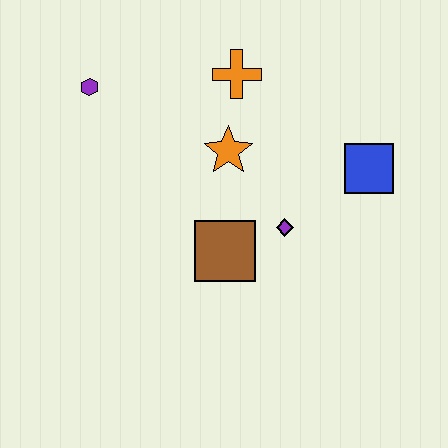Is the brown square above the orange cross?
No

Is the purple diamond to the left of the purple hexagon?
No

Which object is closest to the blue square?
The purple diamond is closest to the blue square.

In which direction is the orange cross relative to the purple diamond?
The orange cross is above the purple diamond.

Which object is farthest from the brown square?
The purple hexagon is farthest from the brown square.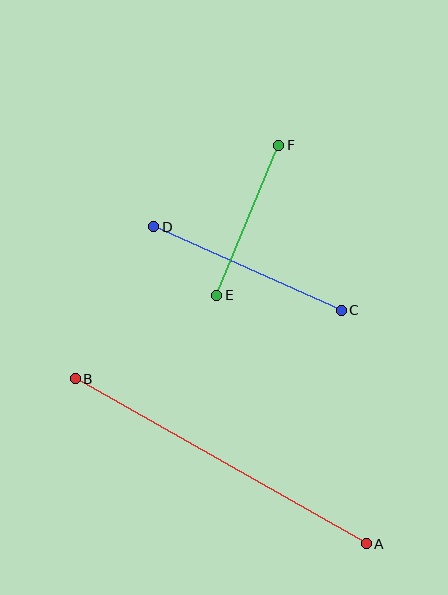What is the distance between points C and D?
The distance is approximately 206 pixels.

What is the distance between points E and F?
The distance is approximately 162 pixels.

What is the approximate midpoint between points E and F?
The midpoint is at approximately (248, 220) pixels.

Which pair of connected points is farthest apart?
Points A and B are farthest apart.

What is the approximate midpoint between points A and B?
The midpoint is at approximately (221, 461) pixels.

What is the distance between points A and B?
The distance is approximately 335 pixels.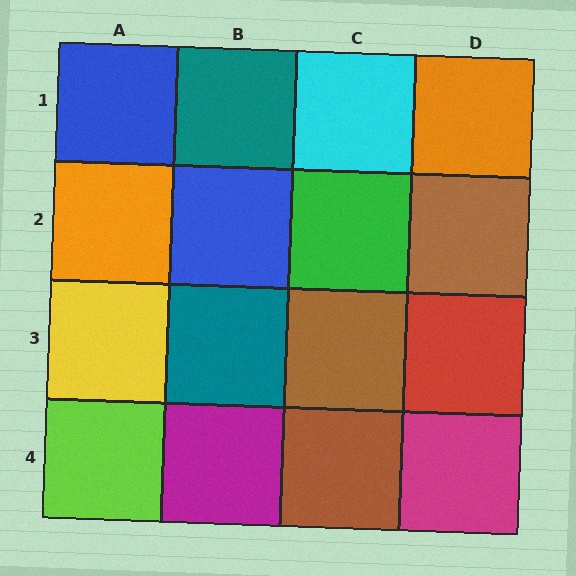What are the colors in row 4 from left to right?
Lime, magenta, brown, magenta.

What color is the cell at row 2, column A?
Orange.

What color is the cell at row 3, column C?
Brown.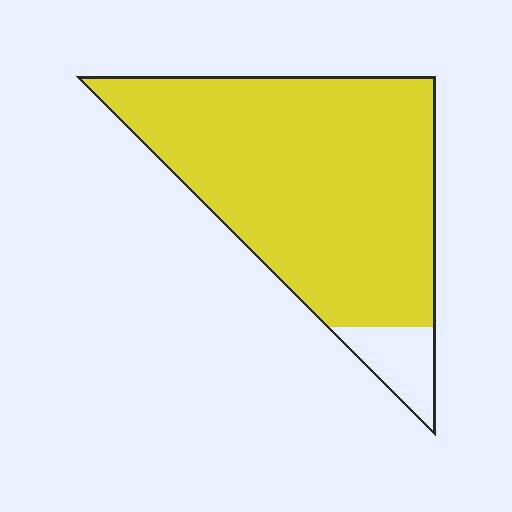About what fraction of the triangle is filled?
About nine tenths (9/10).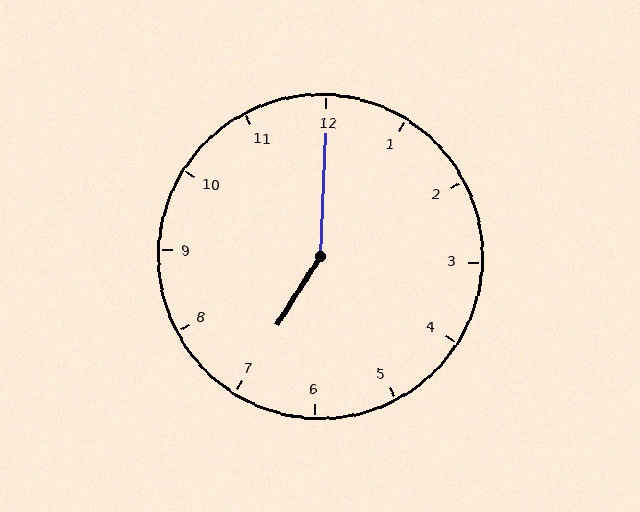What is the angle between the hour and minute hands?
Approximately 150 degrees.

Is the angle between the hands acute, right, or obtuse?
It is obtuse.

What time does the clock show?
7:00.